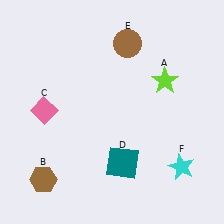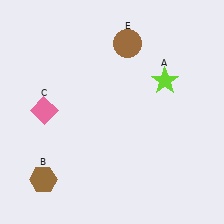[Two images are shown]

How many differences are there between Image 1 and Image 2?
There are 2 differences between the two images.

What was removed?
The teal square (D), the cyan star (F) were removed in Image 2.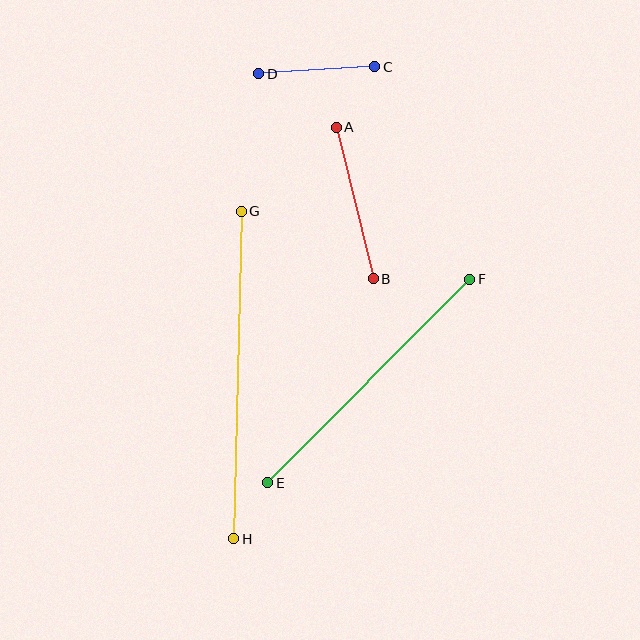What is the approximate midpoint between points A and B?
The midpoint is at approximately (355, 203) pixels.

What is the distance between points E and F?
The distance is approximately 287 pixels.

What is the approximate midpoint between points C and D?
The midpoint is at approximately (317, 70) pixels.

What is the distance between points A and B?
The distance is approximately 156 pixels.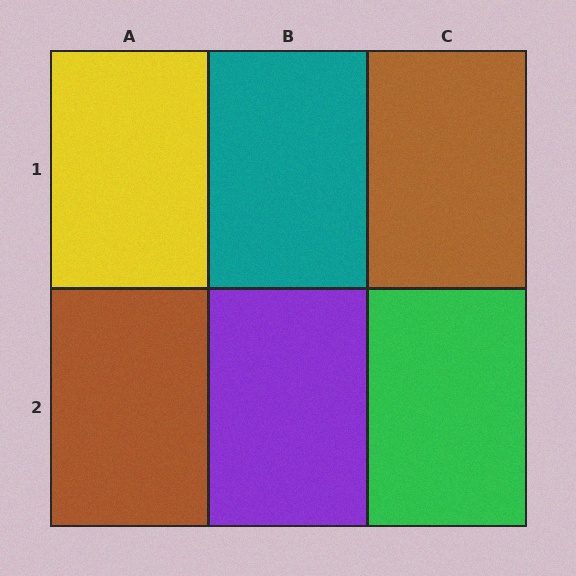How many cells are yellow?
1 cell is yellow.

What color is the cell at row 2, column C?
Green.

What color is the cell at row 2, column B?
Purple.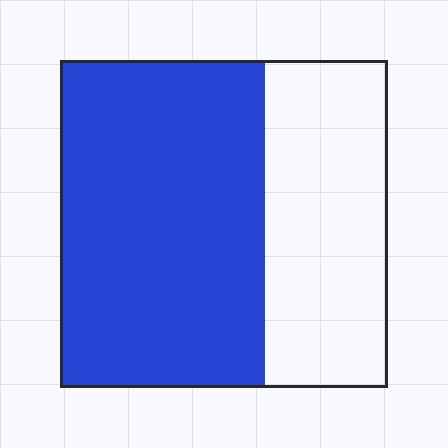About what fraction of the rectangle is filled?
About five eighths (5/8).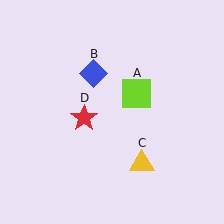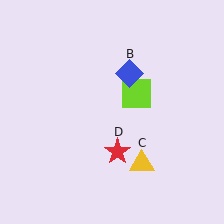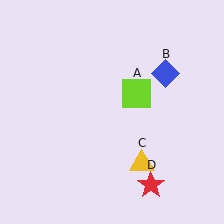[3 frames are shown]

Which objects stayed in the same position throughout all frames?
Lime square (object A) and yellow triangle (object C) remained stationary.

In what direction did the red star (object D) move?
The red star (object D) moved down and to the right.